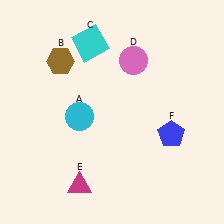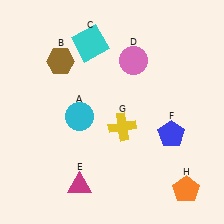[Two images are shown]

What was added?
A yellow cross (G), an orange pentagon (H) were added in Image 2.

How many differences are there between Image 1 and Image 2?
There are 2 differences between the two images.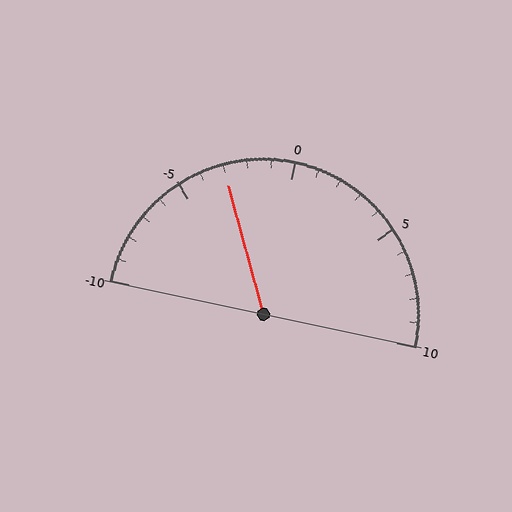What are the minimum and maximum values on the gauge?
The gauge ranges from -10 to 10.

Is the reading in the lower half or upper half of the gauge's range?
The reading is in the lower half of the range (-10 to 10).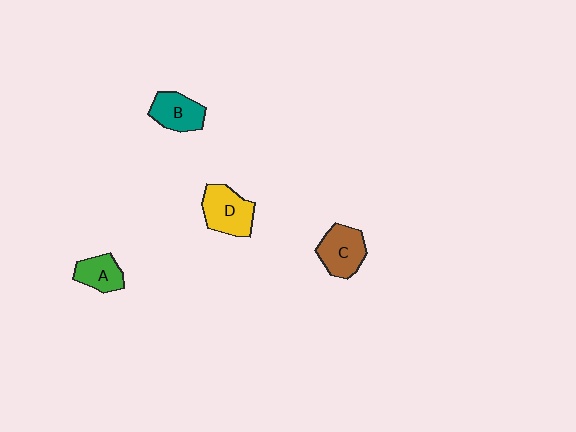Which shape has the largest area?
Shape D (yellow).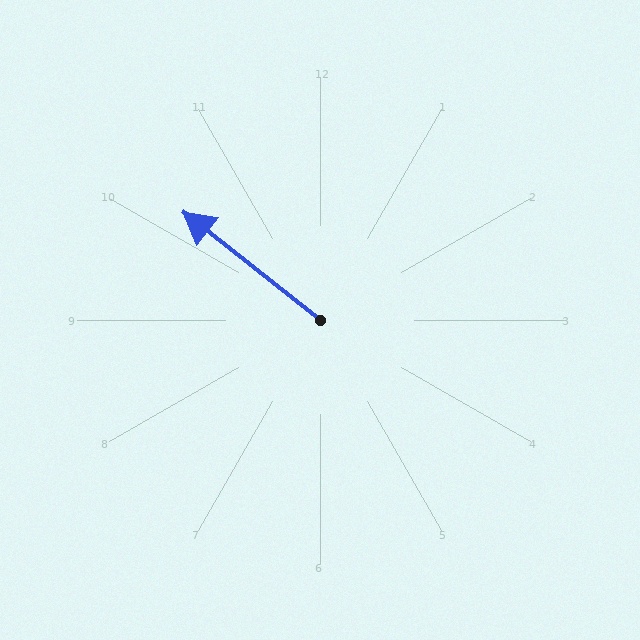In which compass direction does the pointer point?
Northwest.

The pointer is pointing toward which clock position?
Roughly 10 o'clock.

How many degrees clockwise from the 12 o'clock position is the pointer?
Approximately 308 degrees.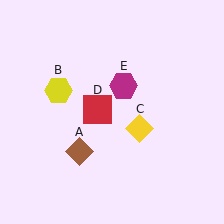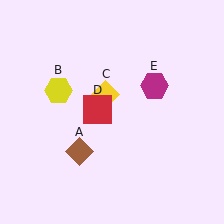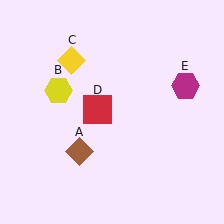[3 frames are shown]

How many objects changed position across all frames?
2 objects changed position: yellow diamond (object C), magenta hexagon (object E).